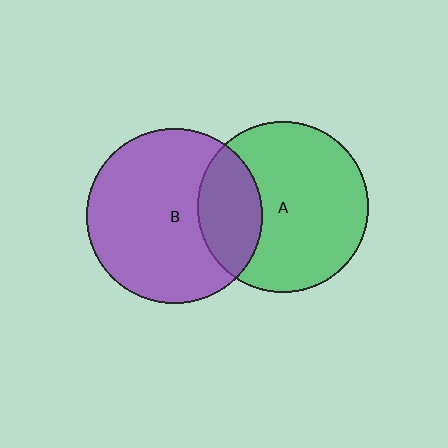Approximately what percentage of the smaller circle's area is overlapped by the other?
Approximately 25%.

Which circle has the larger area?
Circle B (purple).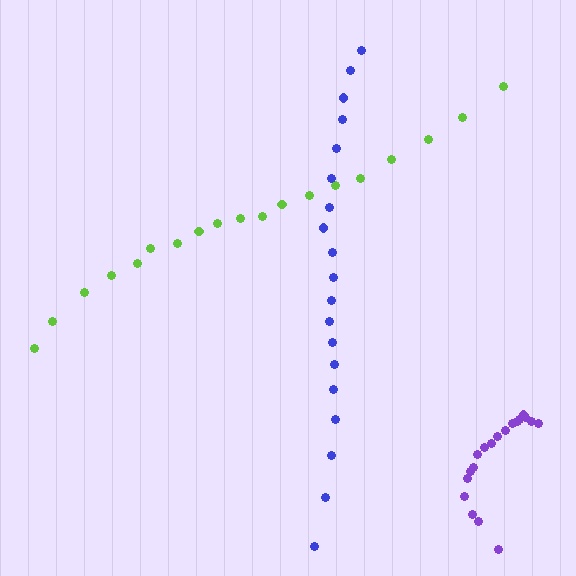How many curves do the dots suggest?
There are 3 distinct paths.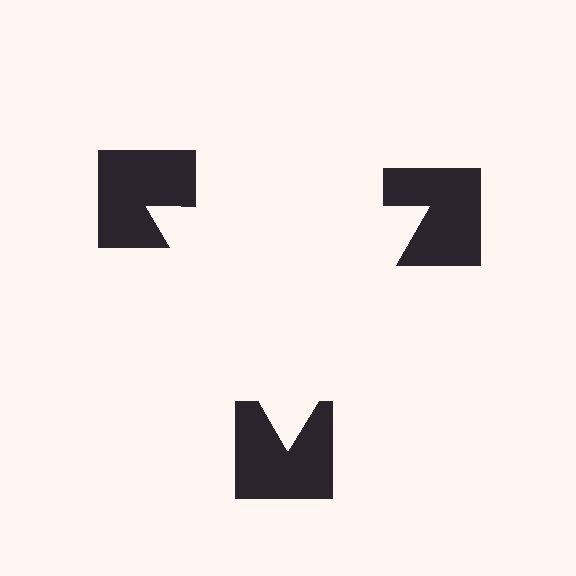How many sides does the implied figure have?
3 sides.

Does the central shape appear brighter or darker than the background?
It typically appears slightly brighter than the background, even though no actual brightness change is drawn.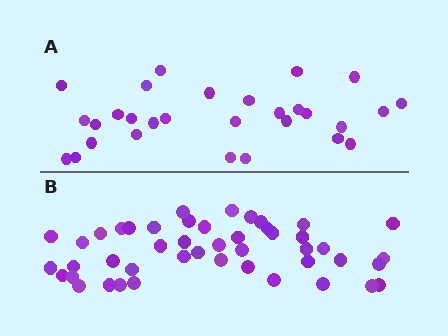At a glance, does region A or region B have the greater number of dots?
Region B (the bottom region) has more dots.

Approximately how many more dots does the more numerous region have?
Region B has approximately 15 more dots than region A.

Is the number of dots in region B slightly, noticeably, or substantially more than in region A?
Region B has substantially more. The ratio is roughly 1.6 to 1.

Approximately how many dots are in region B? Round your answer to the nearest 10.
About 50 dots. (The exact count is 46, which rounds to 50.)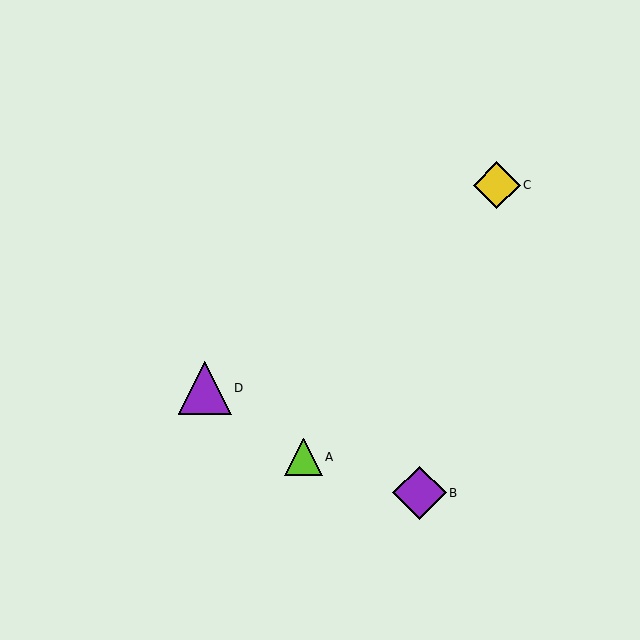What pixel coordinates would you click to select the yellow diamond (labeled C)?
Click at (497, 185) to select the yellow diamond C.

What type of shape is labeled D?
Shape D is a purple triangle.